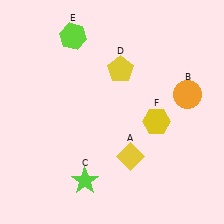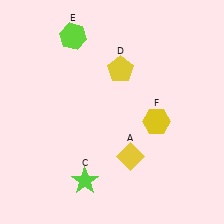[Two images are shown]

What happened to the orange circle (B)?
The orange circle (B) was removed in Image 2. It was in the top-right area of Image 1.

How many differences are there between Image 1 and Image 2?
There is 1 difference between the two images.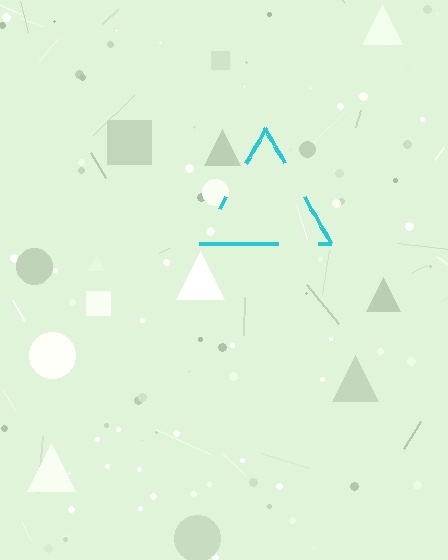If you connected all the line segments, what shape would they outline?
They would outline a triangle.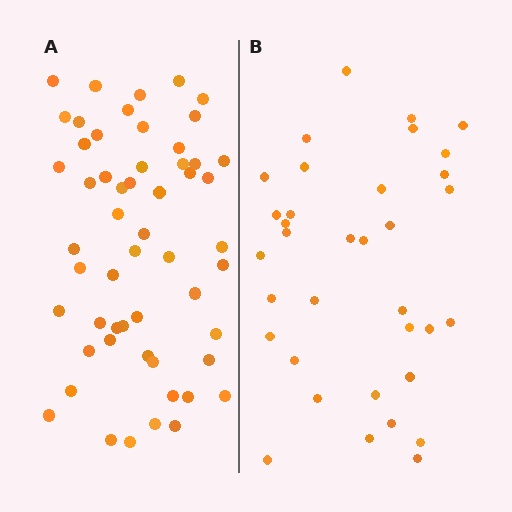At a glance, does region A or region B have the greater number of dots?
Region A (the left region) has more dots.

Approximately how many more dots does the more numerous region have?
Region A has approximately 20 more dots than region B.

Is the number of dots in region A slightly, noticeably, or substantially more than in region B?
Region A has substantially more. The ratio is roughly 1.6 to 1.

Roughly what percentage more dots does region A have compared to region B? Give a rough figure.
About 55% more.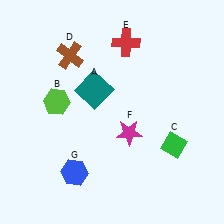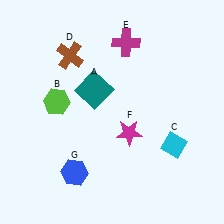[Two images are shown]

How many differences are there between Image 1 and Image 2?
There are 2 differences between the two images.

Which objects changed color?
C changed from green to cyan. E changed from red to magenta.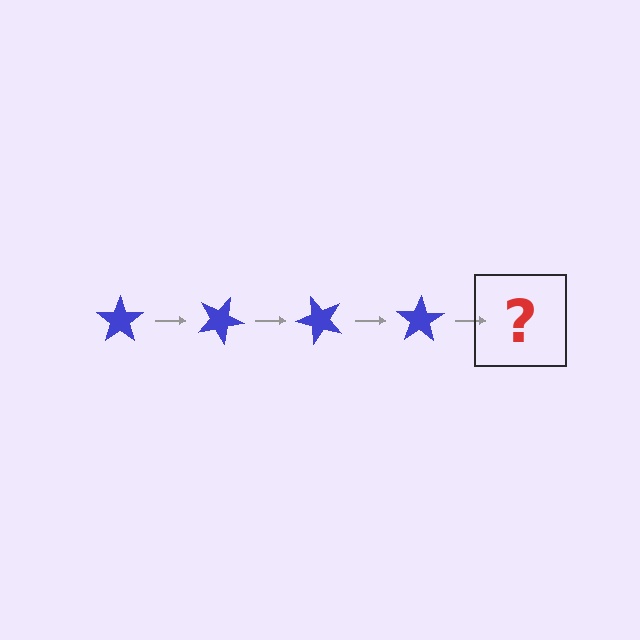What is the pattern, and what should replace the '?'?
The pattern is that the star rotates 25 degrees each step. The '?' should be a blue star rotated 100 degrees.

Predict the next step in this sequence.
The next step is a blue star rotated 100 degrees.